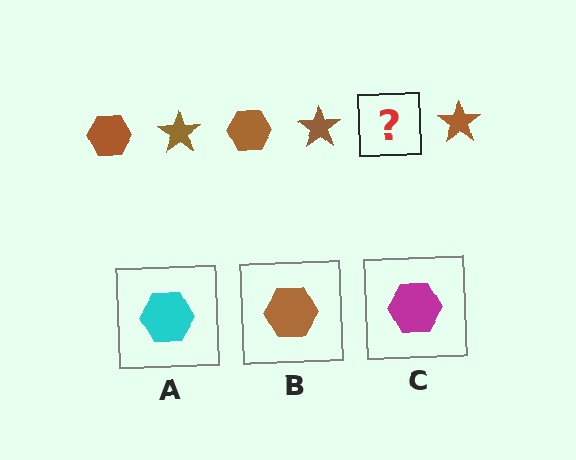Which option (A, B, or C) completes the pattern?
B.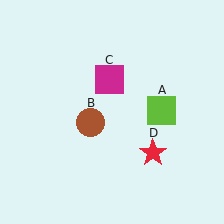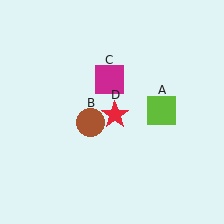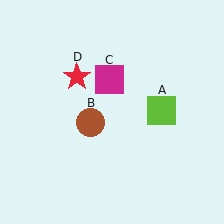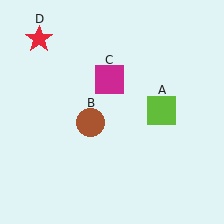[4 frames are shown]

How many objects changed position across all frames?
1 object changed position: red star (object D).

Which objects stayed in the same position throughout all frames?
Lime square (object A) and brown circle (object B) and magenta square (object C) remained stationary.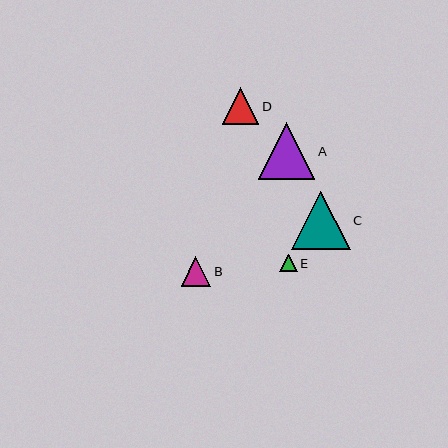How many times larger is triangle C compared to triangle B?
Triangle C is approximately 2.0 times the size of triangle B.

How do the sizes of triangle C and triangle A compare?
Triangle C and triangle A are approximately the same size.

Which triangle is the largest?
Triangle C is the largest with a size of approximately 59 pixels.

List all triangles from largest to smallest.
From largest to smallest: C, A, D, B, E.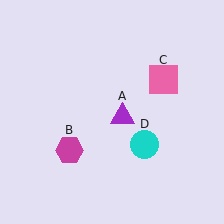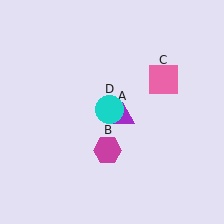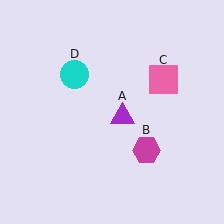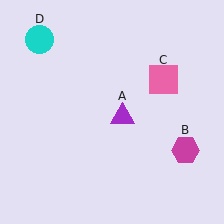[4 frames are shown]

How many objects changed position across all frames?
2 objects changed position: magenta hexagon (object B), cyan circle (object D).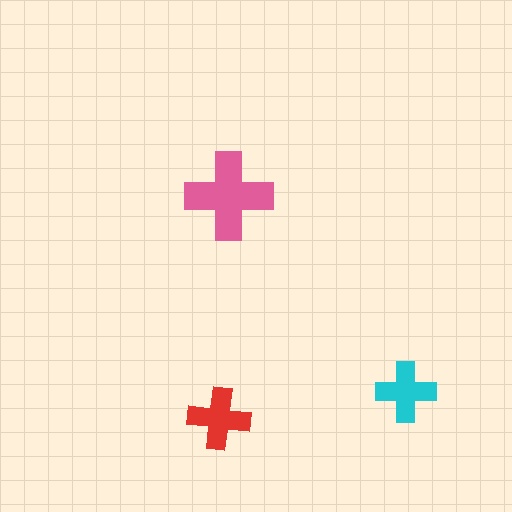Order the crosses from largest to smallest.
the pink one, the red one, the cyan one.